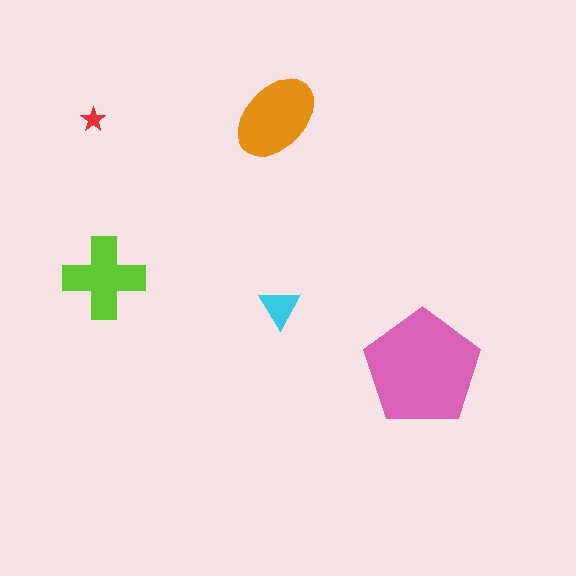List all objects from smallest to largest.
The red star, the cyan triangle, the lime cross, the orange ellipse, the pink pentagon.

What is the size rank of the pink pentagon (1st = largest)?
1st.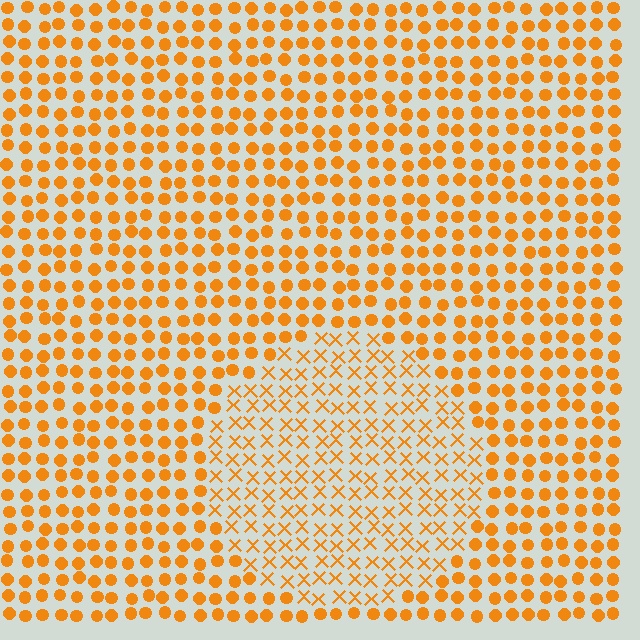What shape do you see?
I see a circle.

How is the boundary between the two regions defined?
The boundary is defined by a change in element shape: X marks inside vs. circles outside. All elements share the same color and spacing.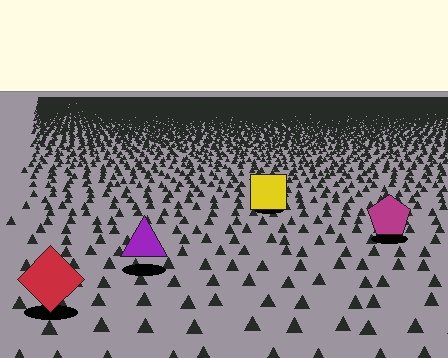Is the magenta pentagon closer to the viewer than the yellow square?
Yes. The magenta pentagon is closer — you can tell from the texture gradient: the ground texture is coarser near it.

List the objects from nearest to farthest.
From nearest to farthest: the red diamond, the purple triangle, the magenta pentagon, the yellow square.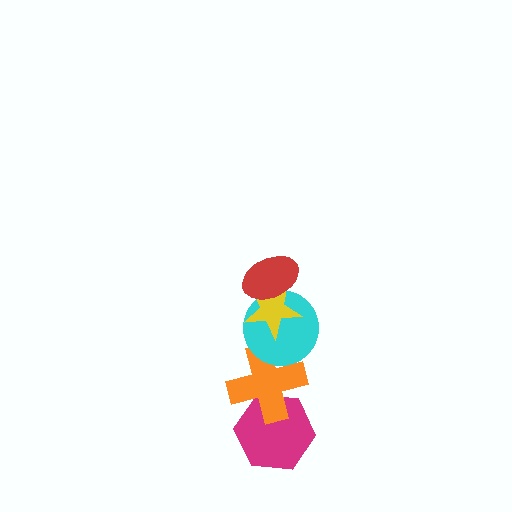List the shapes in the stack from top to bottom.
From top to bottom: the red ellipse, the yellow star, the cyan circle, the orange cross, the magenta hexagon.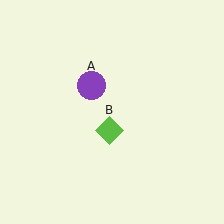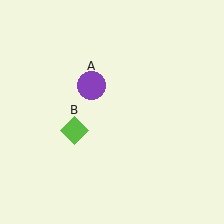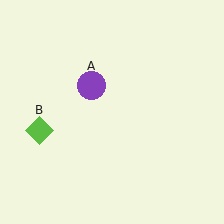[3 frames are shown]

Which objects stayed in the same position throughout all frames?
Purple circle (object A) remained stationary.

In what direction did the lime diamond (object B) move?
The lime diamond (object B) moved left.